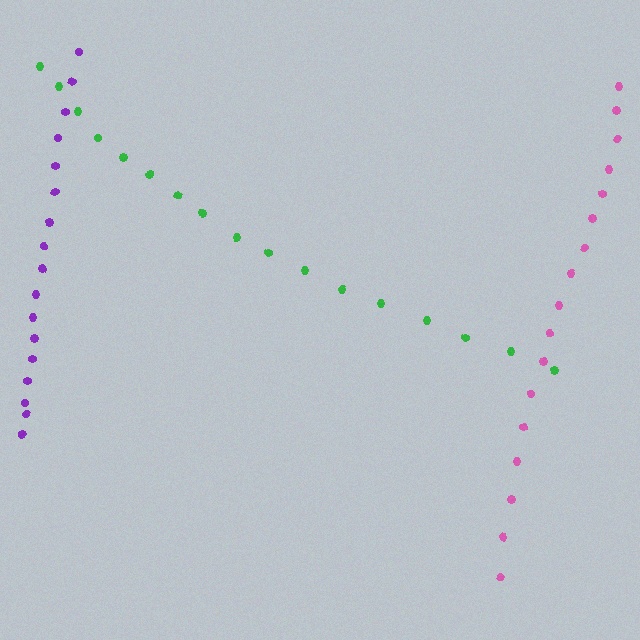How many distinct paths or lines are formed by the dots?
There are 3 distinct paths.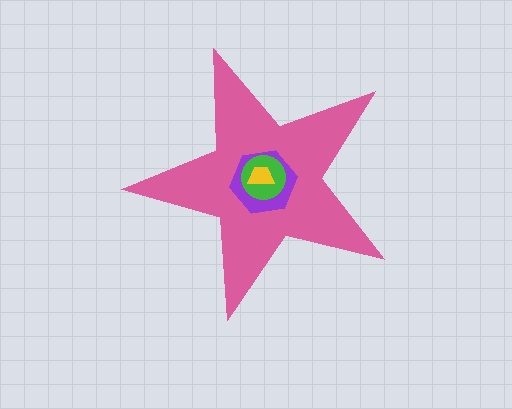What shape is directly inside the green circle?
The yellow trapezoid.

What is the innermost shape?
The yellow trapezoid.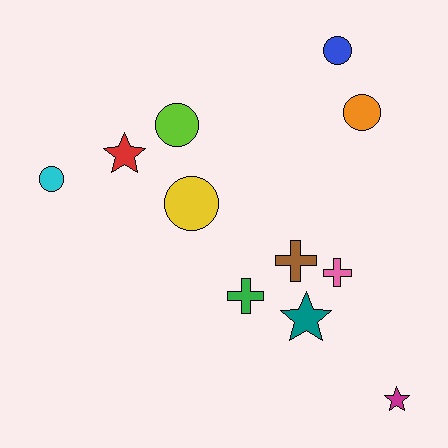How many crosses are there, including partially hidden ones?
There are 3 crosses.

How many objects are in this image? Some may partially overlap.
There are 11 objects.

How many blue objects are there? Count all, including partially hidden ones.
There is 1 blue object.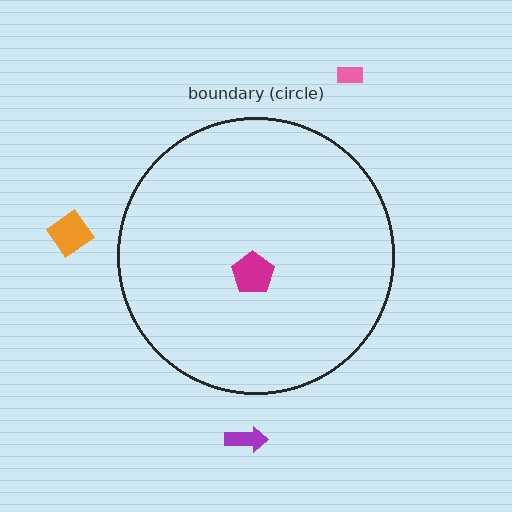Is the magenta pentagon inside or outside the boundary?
Inside.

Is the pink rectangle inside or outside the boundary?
Outside.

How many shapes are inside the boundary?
1 inside, 3 outside.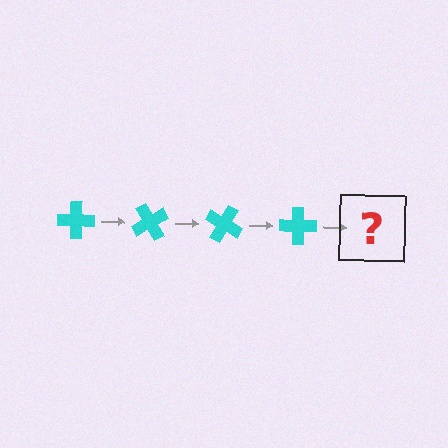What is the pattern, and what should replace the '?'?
The pattern is that the cross rotates 60 degrees each step. The '?' should be a cyan cross rotated 240 degrees.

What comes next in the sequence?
The next element should be a cyan cross rotated 240 degrees.